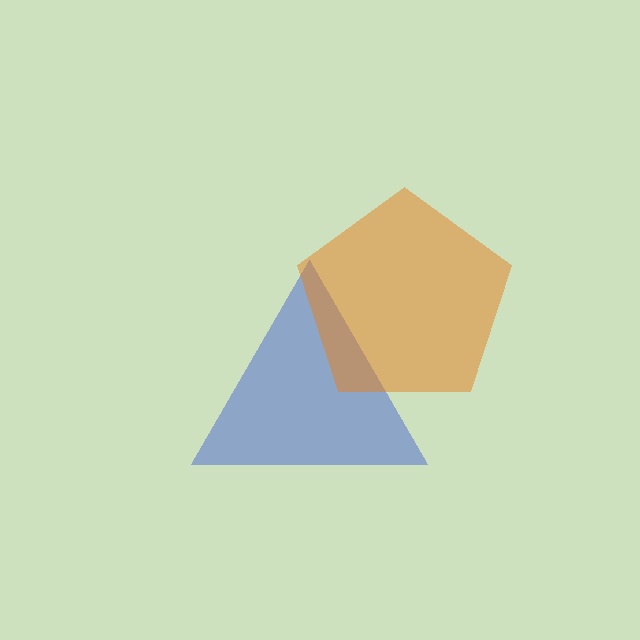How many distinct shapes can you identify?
There are 2 distinct shapes: a blue triangle, an orange pentagon.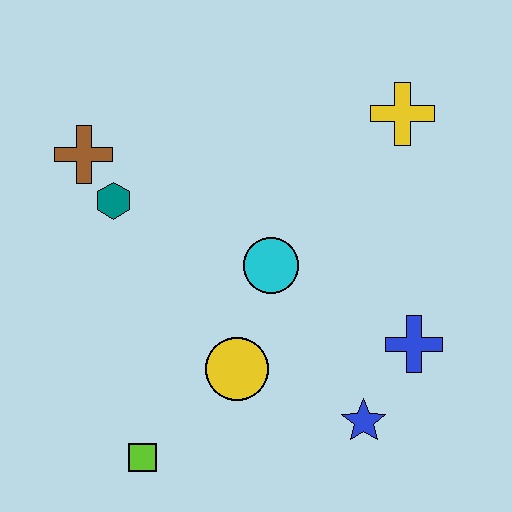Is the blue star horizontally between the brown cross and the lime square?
No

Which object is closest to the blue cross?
The blue star is closest to the blue cross.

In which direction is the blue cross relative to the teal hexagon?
The blue cross is to the right of the teal hexagon.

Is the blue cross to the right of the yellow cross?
Yes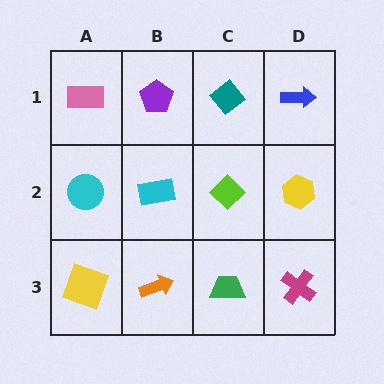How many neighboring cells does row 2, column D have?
3.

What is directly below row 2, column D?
A magenta cross.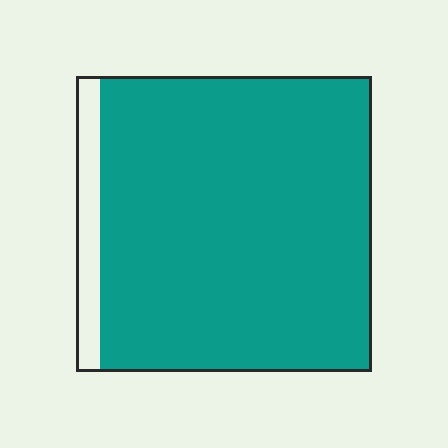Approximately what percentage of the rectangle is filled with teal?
Approximately 90%.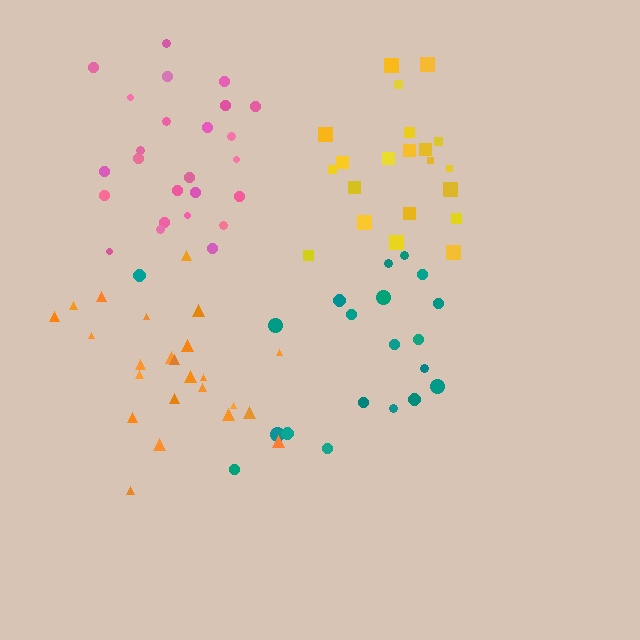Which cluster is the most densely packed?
Pink.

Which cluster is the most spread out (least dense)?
Teal.